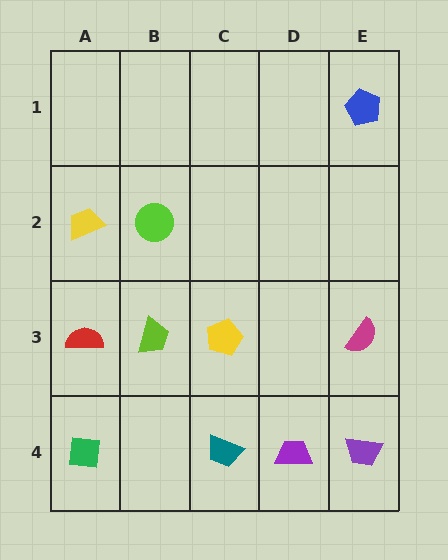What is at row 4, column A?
A green square.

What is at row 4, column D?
A purple trapezoid.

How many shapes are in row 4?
4 shapes.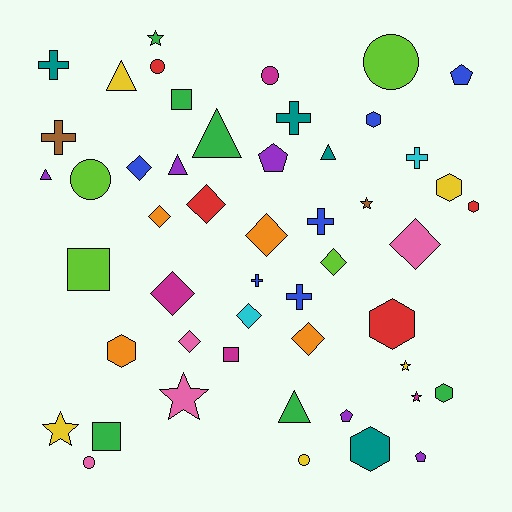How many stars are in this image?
There are 6 stars.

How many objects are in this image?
There are 50 objects.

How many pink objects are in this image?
There are 4 pink objects.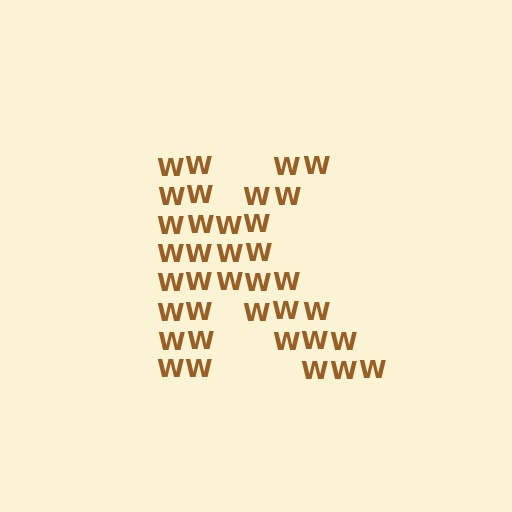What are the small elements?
The small elements are letter W's.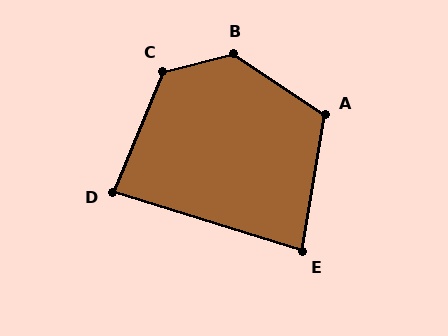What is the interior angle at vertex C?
Approximately 126 degrees (obtuse).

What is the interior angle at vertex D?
Approximately 85 degrees (acute).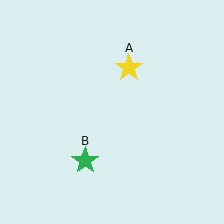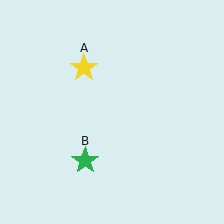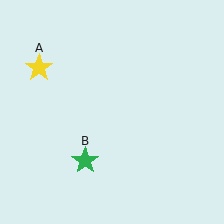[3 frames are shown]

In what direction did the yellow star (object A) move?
The yellow star (object A) moved left.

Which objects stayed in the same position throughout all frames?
Green star (object B) remained stationary.